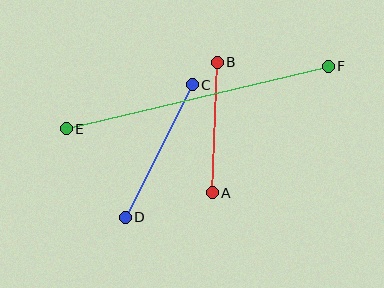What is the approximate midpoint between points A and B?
The midpoint is at approximately (215, 127) pixels.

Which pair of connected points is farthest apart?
Points E and F are farthest apart.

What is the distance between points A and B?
The distance is approximately 131 pixels.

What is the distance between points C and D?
The distance is approximately 149 pixels.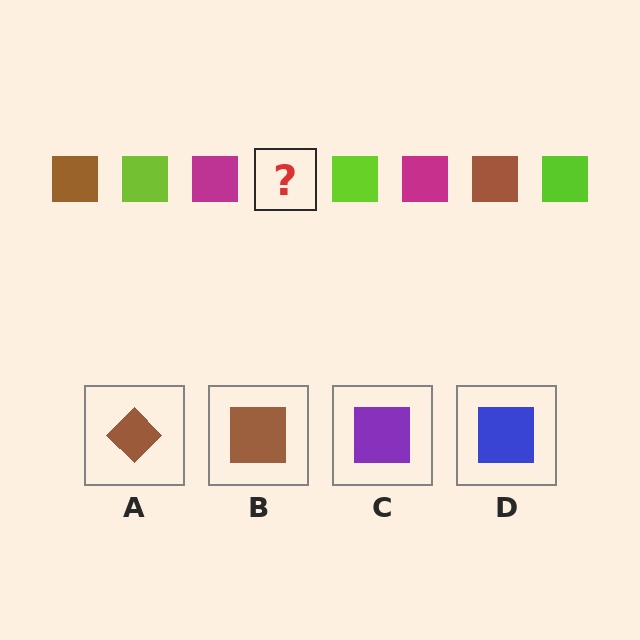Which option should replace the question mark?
Option B.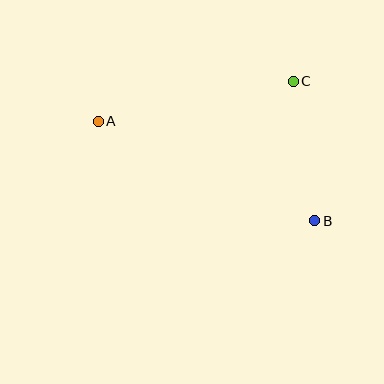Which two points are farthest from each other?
Points A and B are farthest from each other.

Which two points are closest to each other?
Points B and C are closest to each other.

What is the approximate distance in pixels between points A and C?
The distance between A and C is approximately 199 pixels.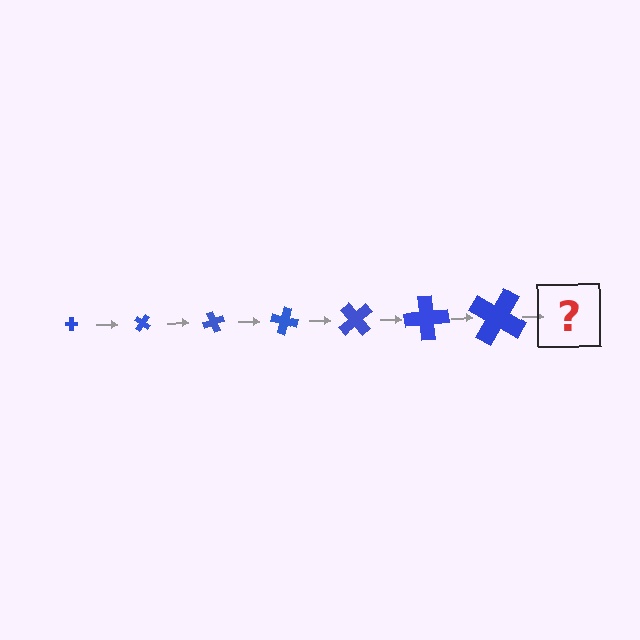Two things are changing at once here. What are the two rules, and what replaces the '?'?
The two rules are that the cross grows larger each step and it rotates 35 degrees each step. The '?' should be a cross, larger than the previous one and rotated 245 degrees from the start.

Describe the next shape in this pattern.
It should be a cross, larger than the previous one and rotated 245 degrees from the start.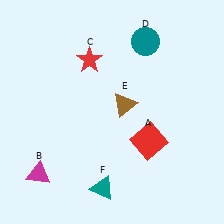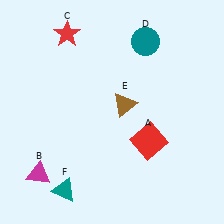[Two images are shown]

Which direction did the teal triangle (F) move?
The teal triangle (F) moved left.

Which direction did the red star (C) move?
The red star (C) moved up.